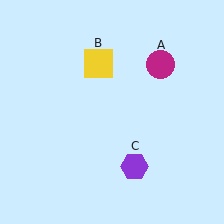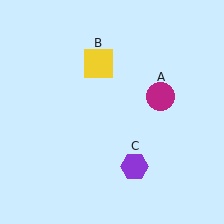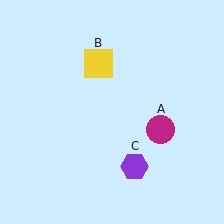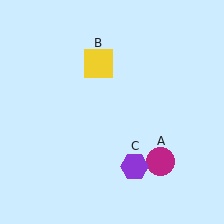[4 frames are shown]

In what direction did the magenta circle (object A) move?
The magenta circle (object A) moved down.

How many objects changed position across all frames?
1 object changed position: magenta circle (object A).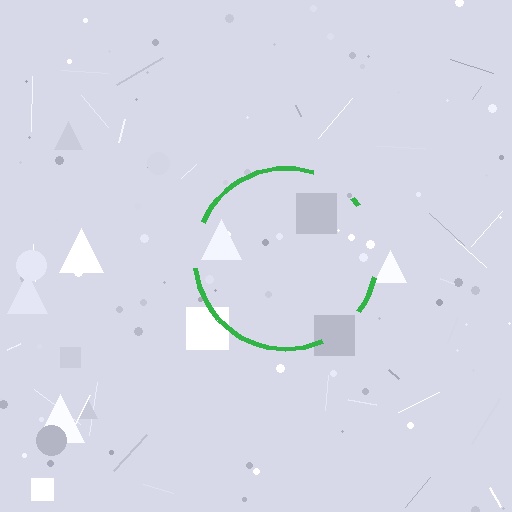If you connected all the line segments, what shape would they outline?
They would outline a circle.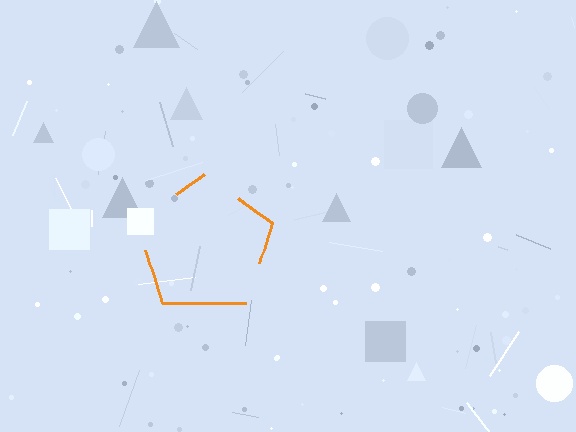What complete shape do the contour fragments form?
The contour fragments form a pentagon.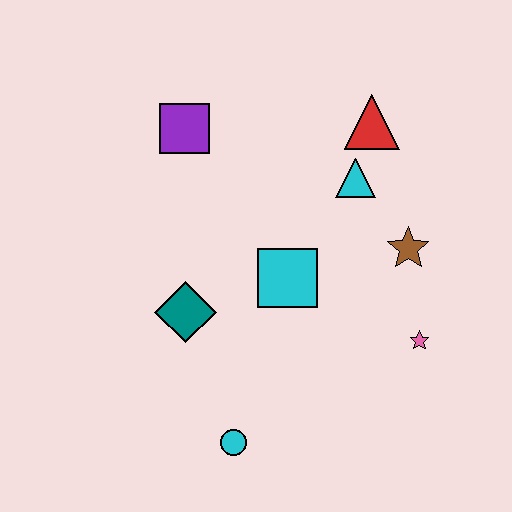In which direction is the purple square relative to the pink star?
The purple square is to the left of the pink star.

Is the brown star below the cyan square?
No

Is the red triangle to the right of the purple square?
Yes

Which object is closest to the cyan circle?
The teal diamond is closest to the cyan circle.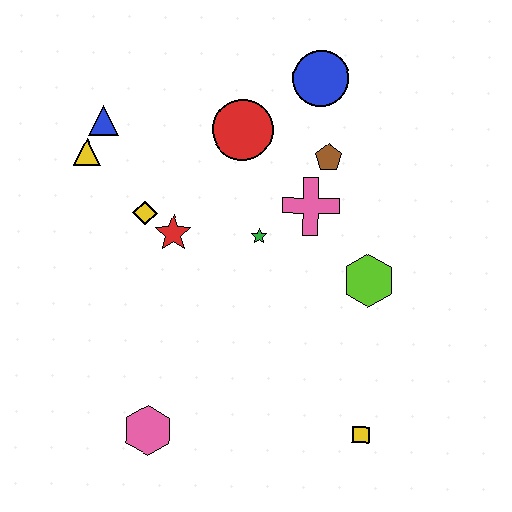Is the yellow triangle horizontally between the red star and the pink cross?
No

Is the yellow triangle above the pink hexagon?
Yes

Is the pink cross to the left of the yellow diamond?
No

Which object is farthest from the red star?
The yellow square is farthest from the red star.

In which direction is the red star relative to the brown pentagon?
The red star is to the left of the brown pentagon.